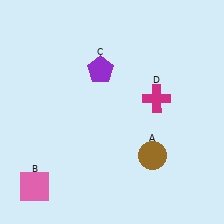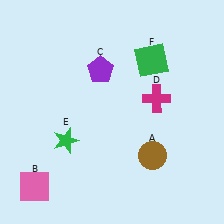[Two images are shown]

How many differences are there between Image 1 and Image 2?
There are 2 differences between the two images.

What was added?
A green star (E), a green square (F) were added in Image 2.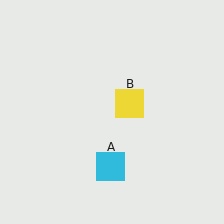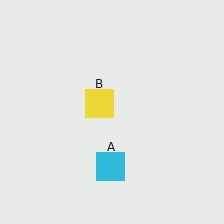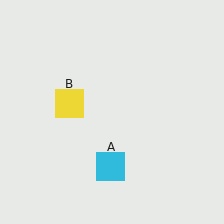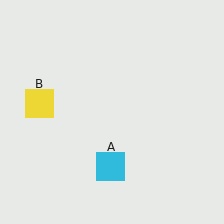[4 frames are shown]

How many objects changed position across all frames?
1 object changed position: yellow square (object B).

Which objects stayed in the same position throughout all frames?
Cyan square (object A) remained stationary.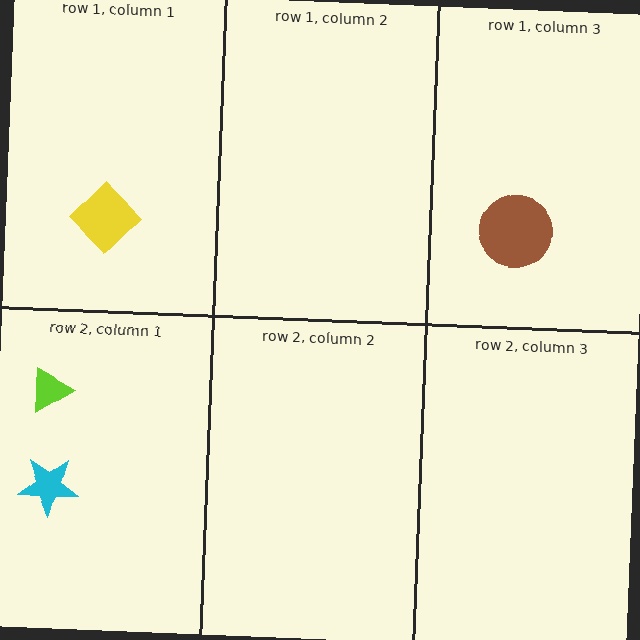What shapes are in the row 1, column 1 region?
The yellow diamond.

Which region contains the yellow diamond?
The row 1, column 1 region.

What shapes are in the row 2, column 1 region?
The cyan star, the lime triangle.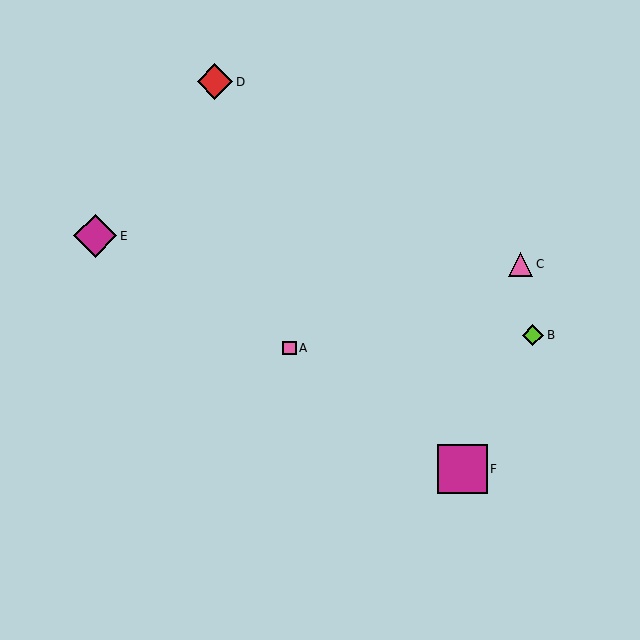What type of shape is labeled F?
Shape F is a magenta square.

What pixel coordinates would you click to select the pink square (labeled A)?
Click at (289, 348) to select the pink square A.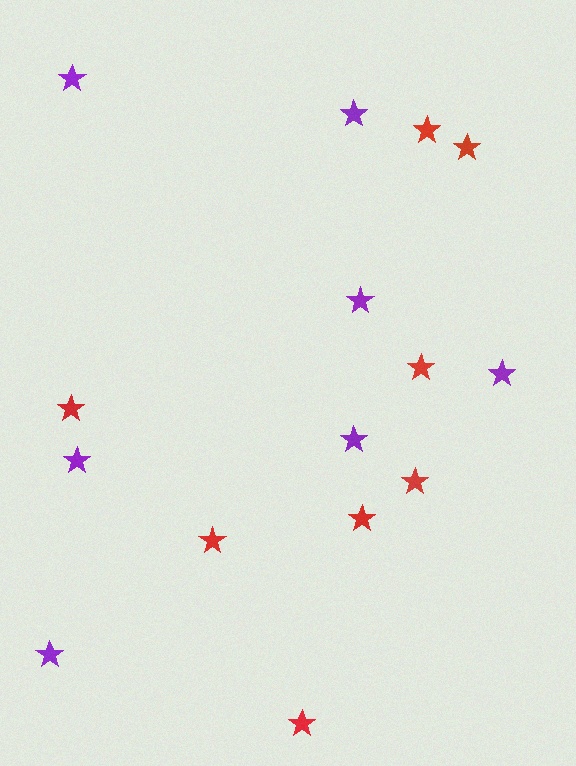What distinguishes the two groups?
There are 2 groups: one group of purple stars (7) and one group of red stars (8).